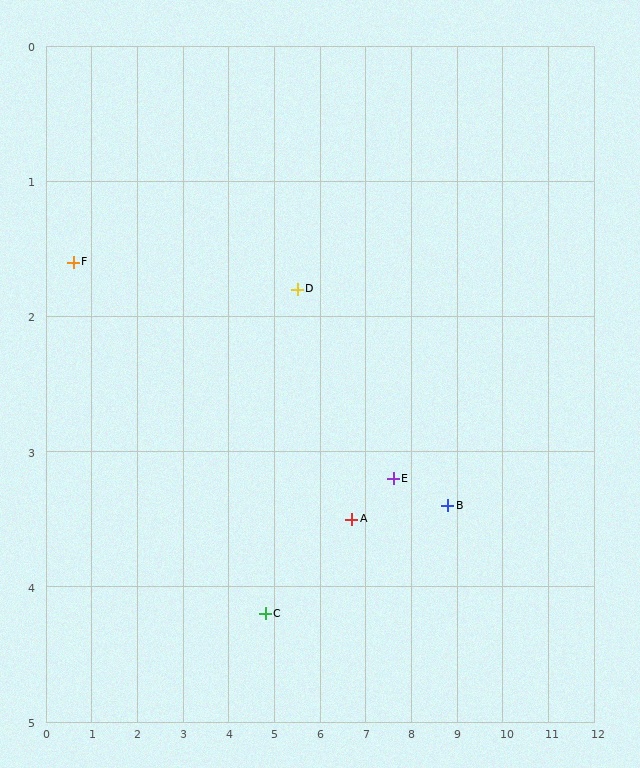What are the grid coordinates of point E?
Point E is at approximately (7.6, 3.2).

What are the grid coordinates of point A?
Point A is at approximately (6.7, 3.5).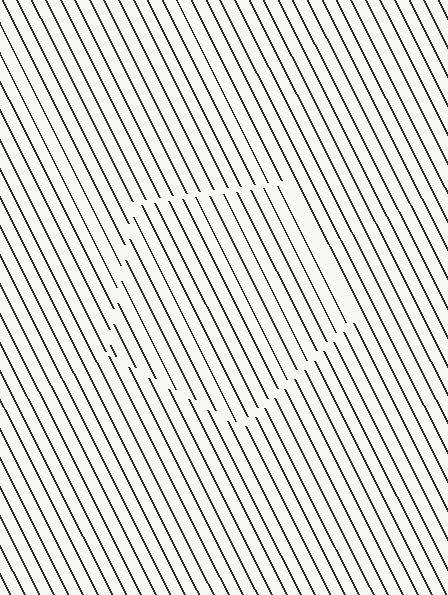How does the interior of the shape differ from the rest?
The interior of the shape contains the same grating, shifted by half a period — the contour is defined by the phase discontinuity where line-ends from the inner and outer gratings abut.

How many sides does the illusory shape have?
5 sides — the line-ends trace a pentagon.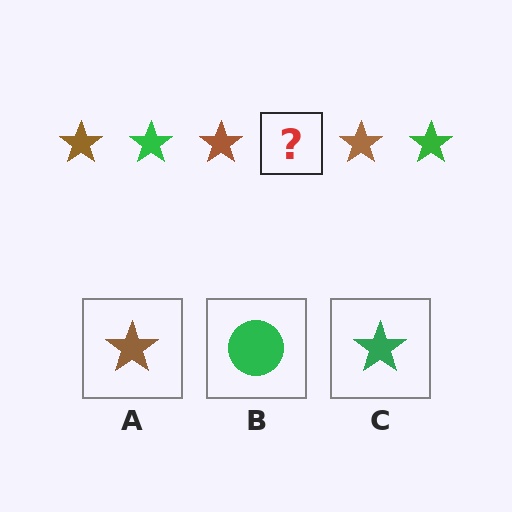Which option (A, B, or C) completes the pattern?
C.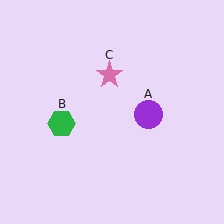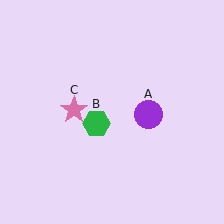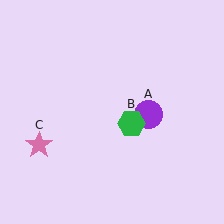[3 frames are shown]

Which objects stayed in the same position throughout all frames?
Purple circle (object A) remained stationary.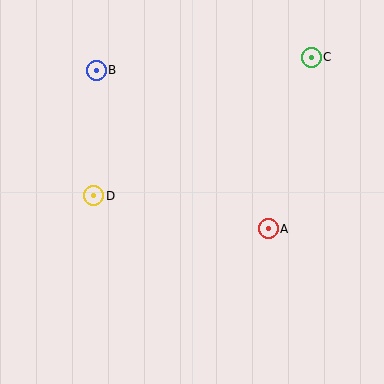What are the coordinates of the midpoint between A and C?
The midpoint between A and C is at (290, 143).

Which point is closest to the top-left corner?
Point B is closest to the top-left corner.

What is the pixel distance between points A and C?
The distance between A and C is 177 pixels.